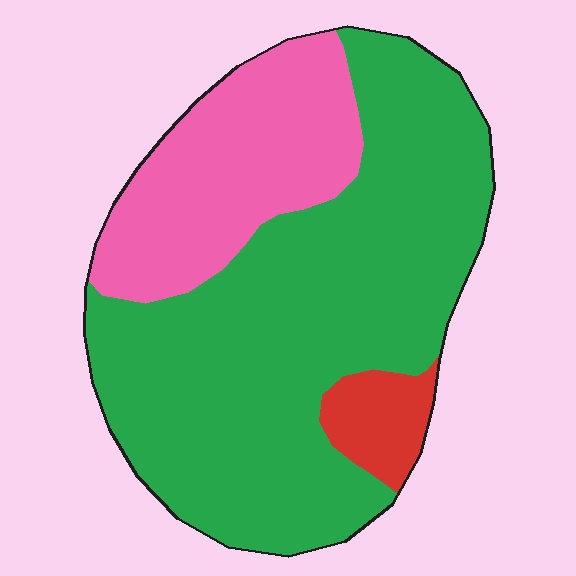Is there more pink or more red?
Pink.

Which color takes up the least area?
Red, at roughly 5%.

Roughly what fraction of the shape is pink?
Pink takes up about one quarter (1/4) of the shape.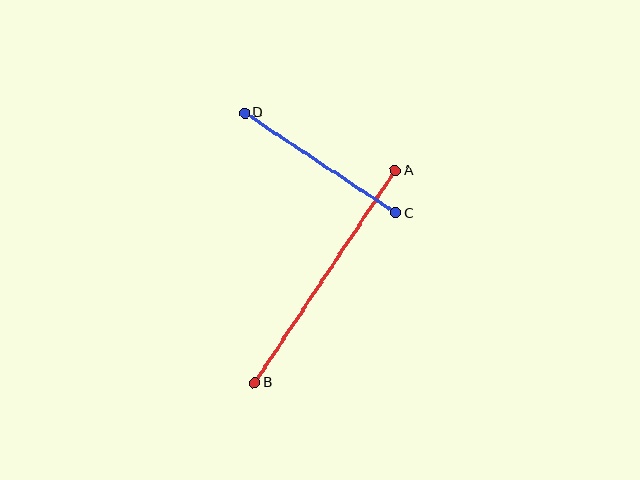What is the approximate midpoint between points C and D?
The midpoint is at approximately (320, 163) pixels.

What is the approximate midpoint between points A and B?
The midpoint is at approximately (325, 277) pixels.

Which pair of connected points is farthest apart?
Points A and B are farthest apart.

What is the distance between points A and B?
The distance is approximately 254 pixels.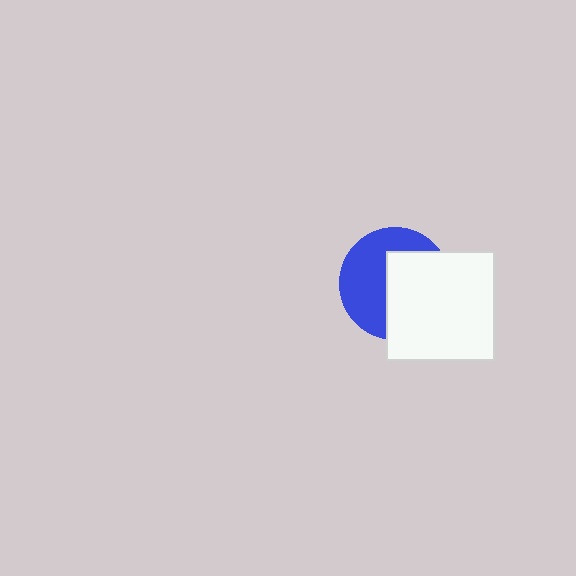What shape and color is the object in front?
The object in front is a white square.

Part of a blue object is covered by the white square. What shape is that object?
It is a circle.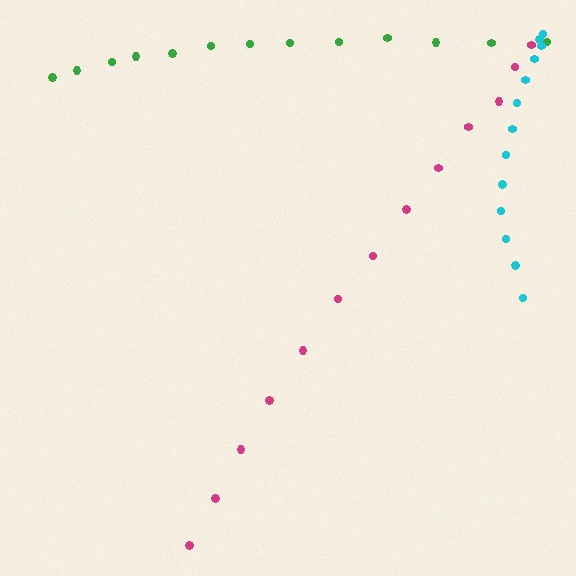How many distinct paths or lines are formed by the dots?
There are 3 distinct paths.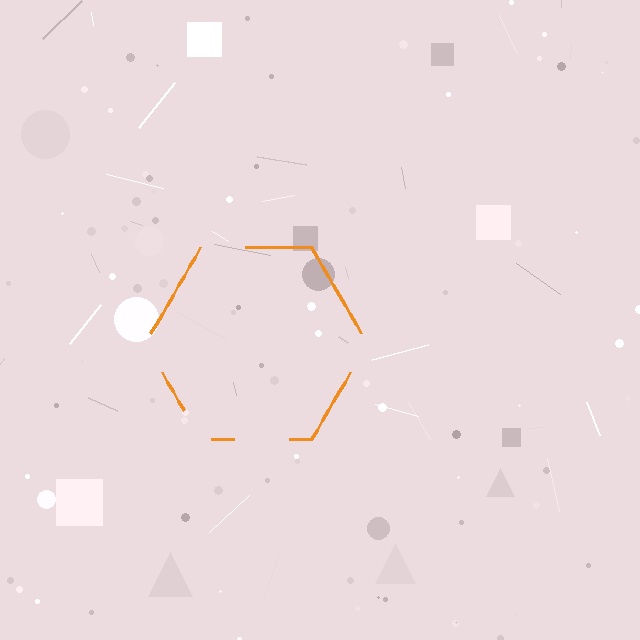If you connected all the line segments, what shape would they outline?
They would outline a hexagon.